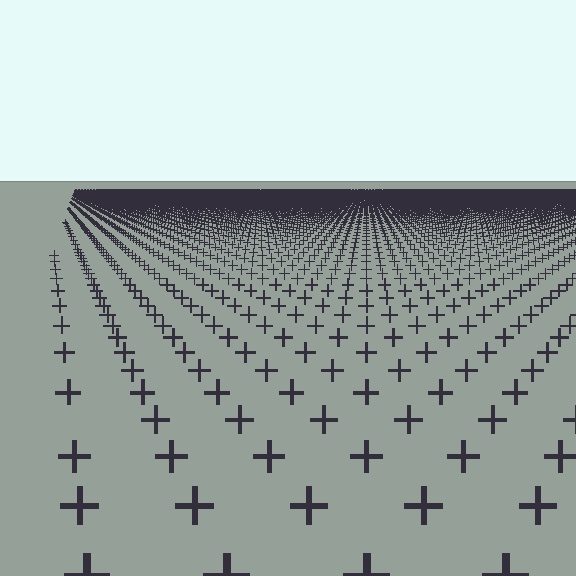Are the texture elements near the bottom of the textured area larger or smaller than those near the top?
Larger. Near the bottom, elements are closer to the viewer and appear at a bigger on-screen size.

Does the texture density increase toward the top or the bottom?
Density increases toward the top.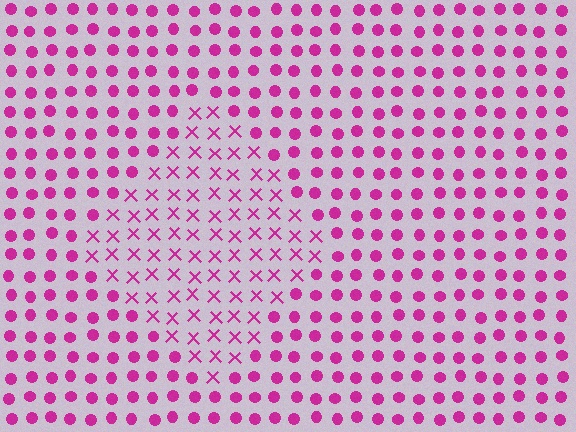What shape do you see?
I see a diamond.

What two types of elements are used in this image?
The image uses X marks inside the diamond region and circles outside it.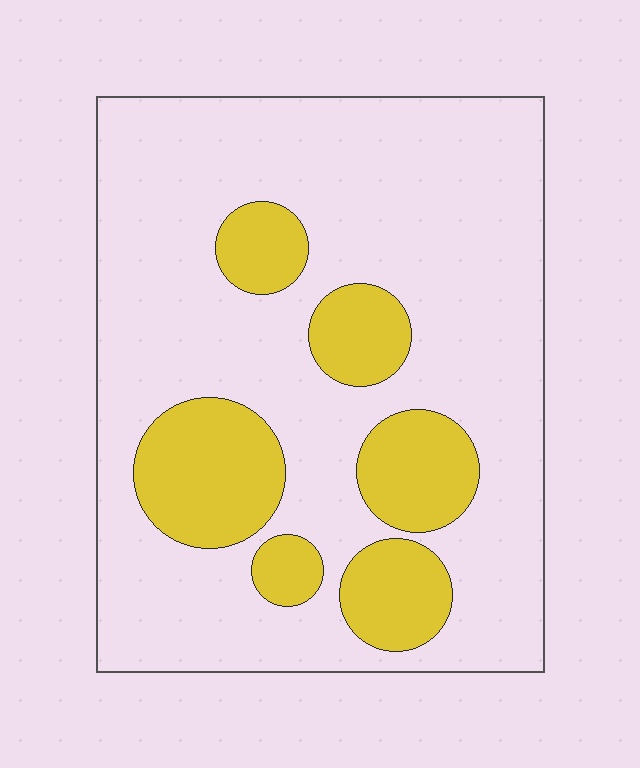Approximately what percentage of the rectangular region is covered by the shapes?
Approximately 25%.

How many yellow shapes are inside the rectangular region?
6.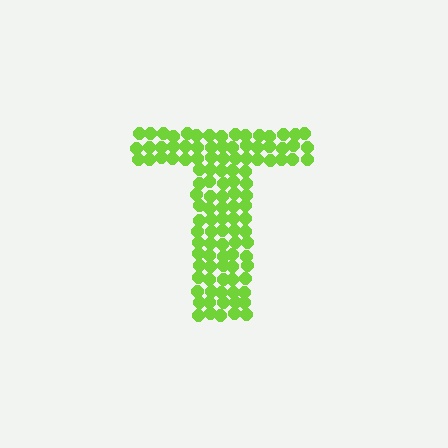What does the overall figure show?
The overall figure shows the letter T.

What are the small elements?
The small elements are circles.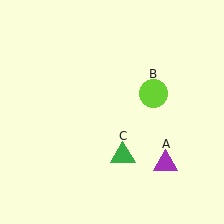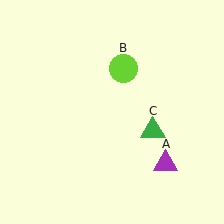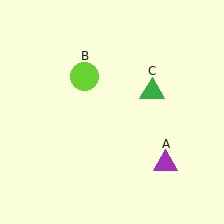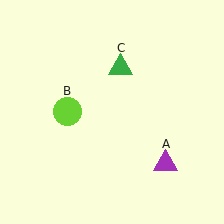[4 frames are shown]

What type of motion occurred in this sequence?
The lime circle (object B), green triangle (object C) rotated counterclockwise around the center of the scene.